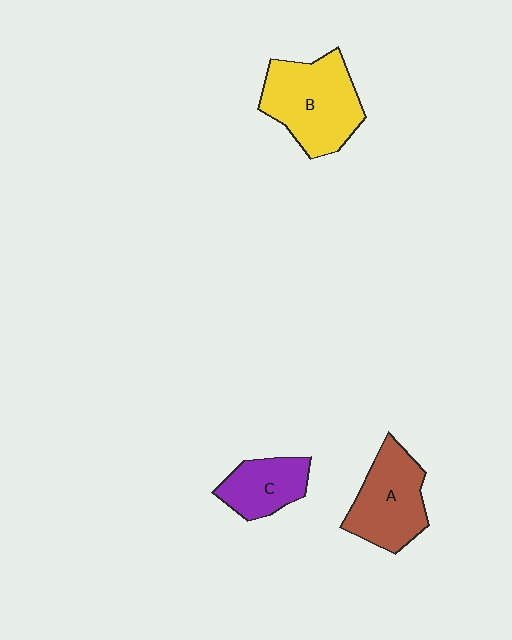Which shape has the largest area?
Shape B (yellow).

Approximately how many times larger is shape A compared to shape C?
Approximately 1.4 times.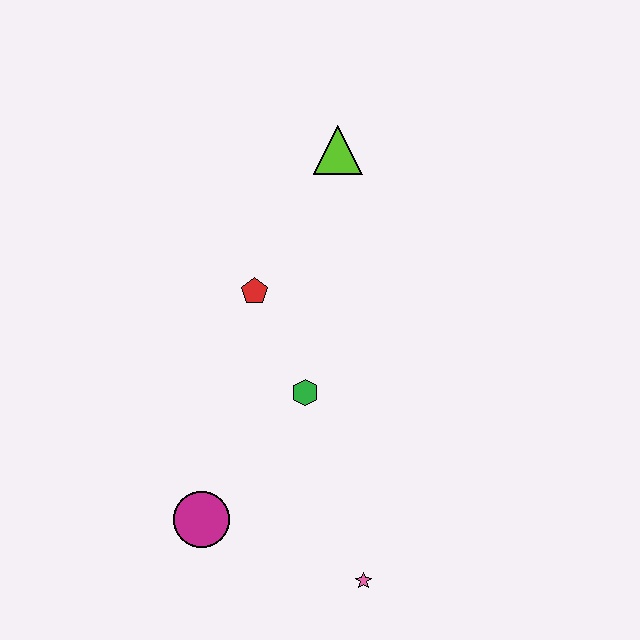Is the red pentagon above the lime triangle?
No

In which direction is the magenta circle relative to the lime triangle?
The magenta circle is below the lime triangle.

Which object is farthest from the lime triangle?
The pink star is farthest from the lime triangle.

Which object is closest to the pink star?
The magenta circle is closest to the pink star.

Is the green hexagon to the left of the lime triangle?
Yes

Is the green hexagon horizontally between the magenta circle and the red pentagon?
No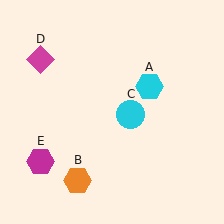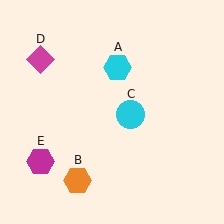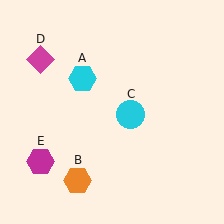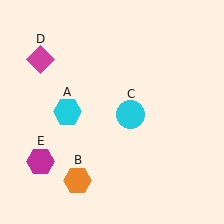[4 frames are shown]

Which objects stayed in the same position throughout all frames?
Orange hexagon (object B) and cyan circle (object C) and magenta diamond (object D) and magenta hexagon (object E) remained stationary.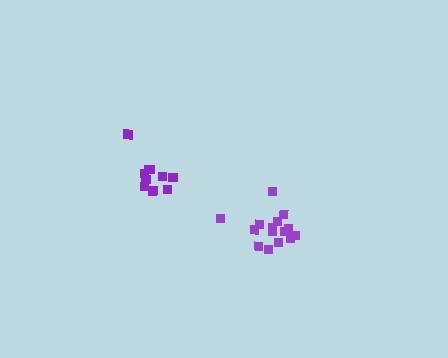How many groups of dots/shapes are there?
There are 2 groups.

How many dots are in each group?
Group 1: 11 dots, Group 2: 15 dots (26 total).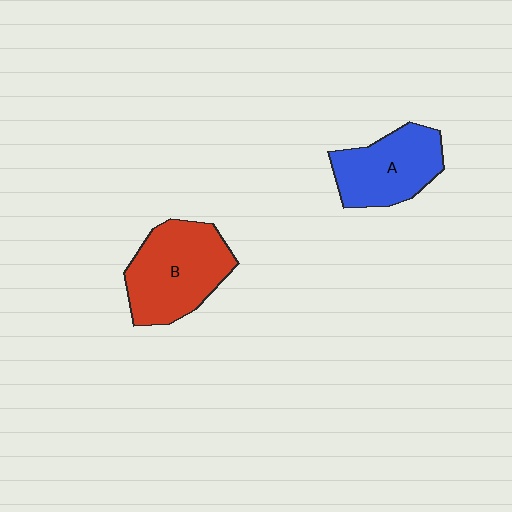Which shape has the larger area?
Shape B (red).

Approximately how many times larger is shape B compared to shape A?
Approximately 1.2 times.